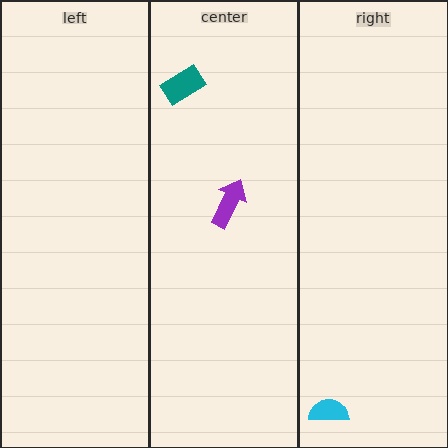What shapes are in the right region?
The cyan semicircle.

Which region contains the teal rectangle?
The center region.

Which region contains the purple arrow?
The center region.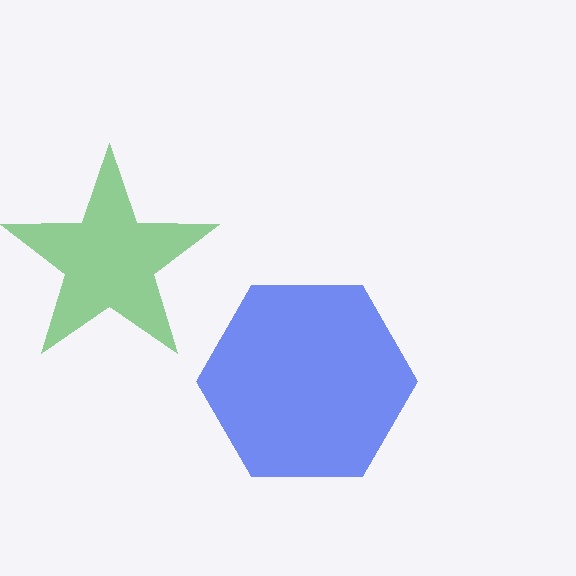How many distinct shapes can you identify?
There are 2 distinct shapes: a green star, a blue hexagon.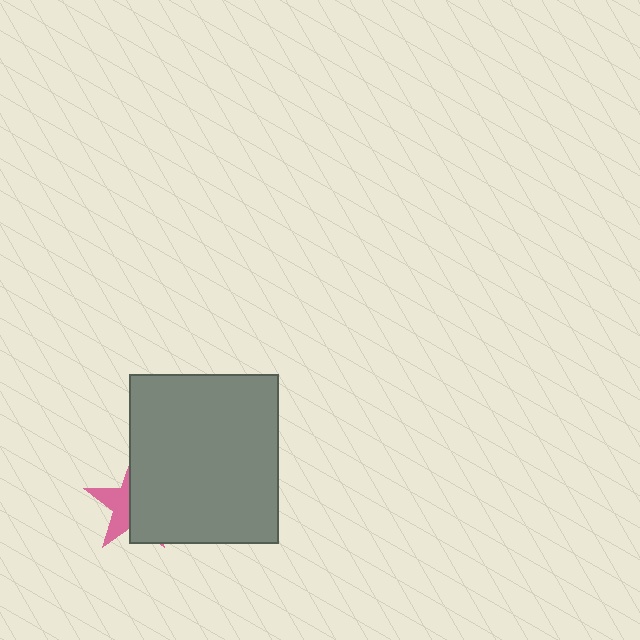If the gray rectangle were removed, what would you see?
You would see the complete pink star.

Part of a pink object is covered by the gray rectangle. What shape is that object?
It is a star.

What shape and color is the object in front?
The object in front is a gray rectangle.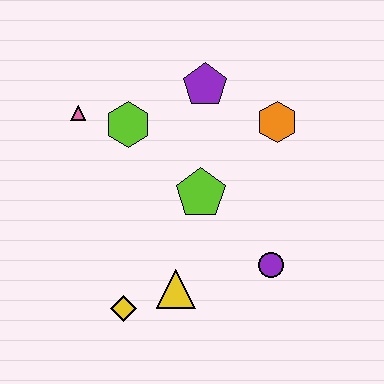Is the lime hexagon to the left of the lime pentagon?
Yes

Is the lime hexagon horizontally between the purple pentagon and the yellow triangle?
No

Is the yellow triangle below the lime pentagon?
Yes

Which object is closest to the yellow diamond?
The yellow triangle is closest to the yellow diamond.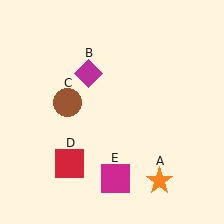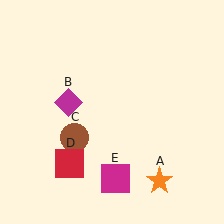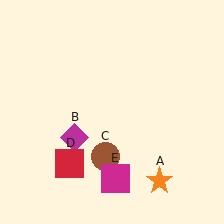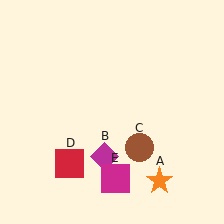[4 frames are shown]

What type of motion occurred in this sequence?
The magenta diamond (object B), brown circle (object C) rotated counterclockwise around the center of the scene.